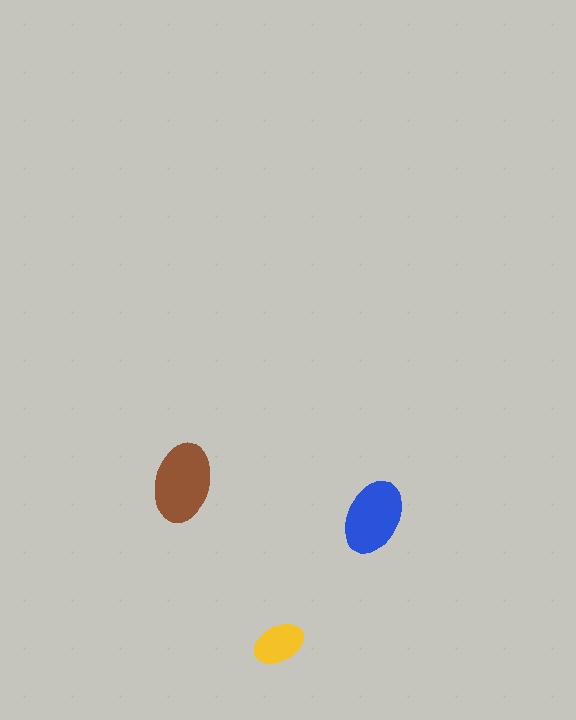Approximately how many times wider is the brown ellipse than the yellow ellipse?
About 1.5 times wider.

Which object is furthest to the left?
The brown ellipse is leftmost.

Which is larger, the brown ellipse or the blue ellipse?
The brown one.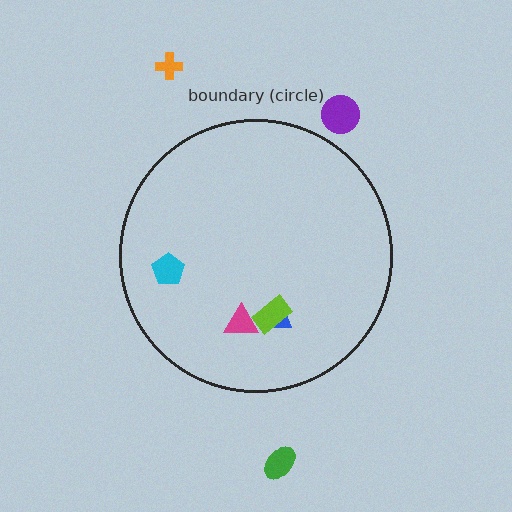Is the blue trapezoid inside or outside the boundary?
Inside.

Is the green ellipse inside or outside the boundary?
Outside.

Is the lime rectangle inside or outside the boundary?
Inside.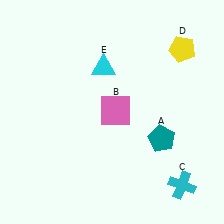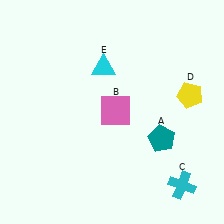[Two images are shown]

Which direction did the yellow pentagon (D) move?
The yellow pentagon (D) moved down.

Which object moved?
The yellow pentagon (D) moved down.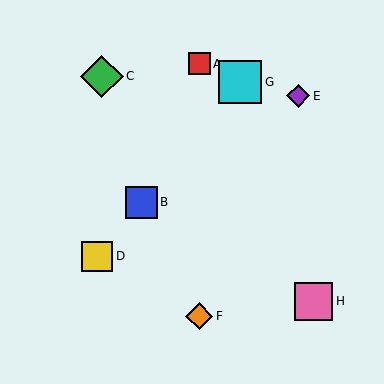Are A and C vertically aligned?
No, A is at x≈199 and C is at x≈102.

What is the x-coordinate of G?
Object G is at x≈240.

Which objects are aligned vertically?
Objects A, F are aligned vertically.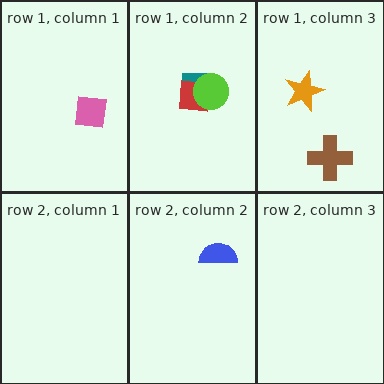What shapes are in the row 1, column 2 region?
The teal rectangle, the red square, the lime circle.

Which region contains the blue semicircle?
The row 2, column 2 region.